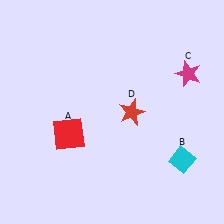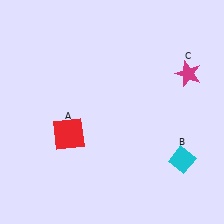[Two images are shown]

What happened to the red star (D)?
The red star (D) was removed in Image 2. It was in the bottom-right area of Image 1.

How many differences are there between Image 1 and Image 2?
There is 1 difference between the two images.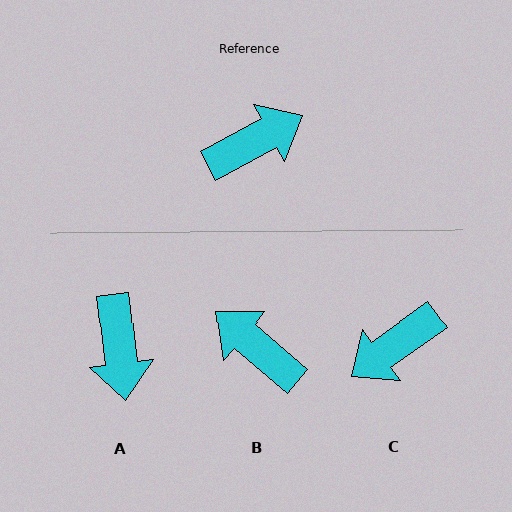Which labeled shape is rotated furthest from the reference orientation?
C, about 172 degrees away.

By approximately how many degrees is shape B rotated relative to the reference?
Approximately 111 degrees counter-clockwise.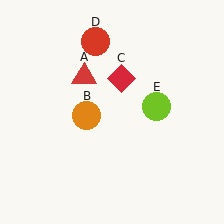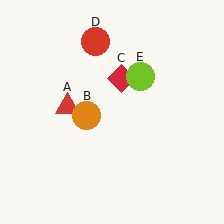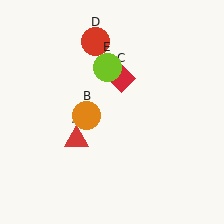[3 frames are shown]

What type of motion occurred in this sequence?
The red triangle (object A), lime circle (object E) rotated counterclockwise around the center of the scene.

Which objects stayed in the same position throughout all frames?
Orange circle (object B) and red diamond (object C) and red circle (object D) remained stationary.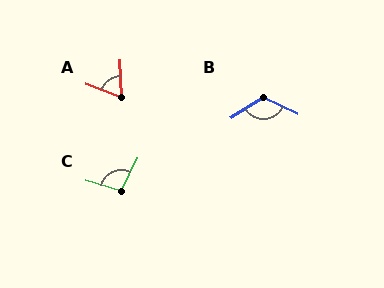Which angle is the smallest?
A, at approximately 67 degrees.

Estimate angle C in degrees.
Approximately 99 degrees.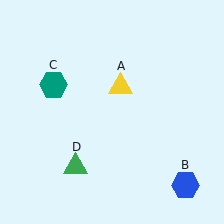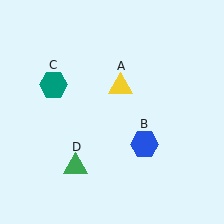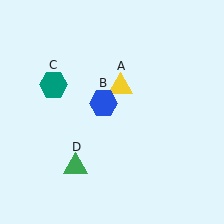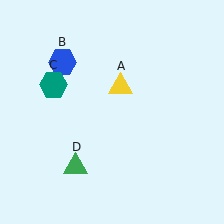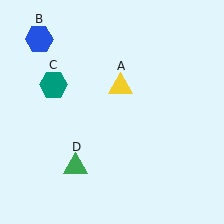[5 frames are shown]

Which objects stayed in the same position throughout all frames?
Yellow triangle (object A) and teal hexagon (object C) and green triangle (object D) remained stationary.